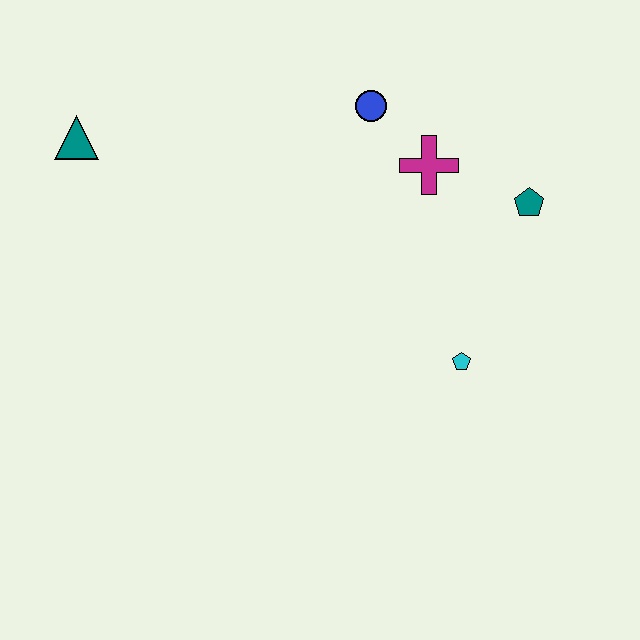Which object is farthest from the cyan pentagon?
The teal triangle is farthest from the cyan pentagon.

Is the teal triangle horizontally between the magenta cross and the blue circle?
No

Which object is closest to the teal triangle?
The blue circle is closest to the teal triangle.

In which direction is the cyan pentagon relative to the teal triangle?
The cyan pentagon is to the right of the teal triangle.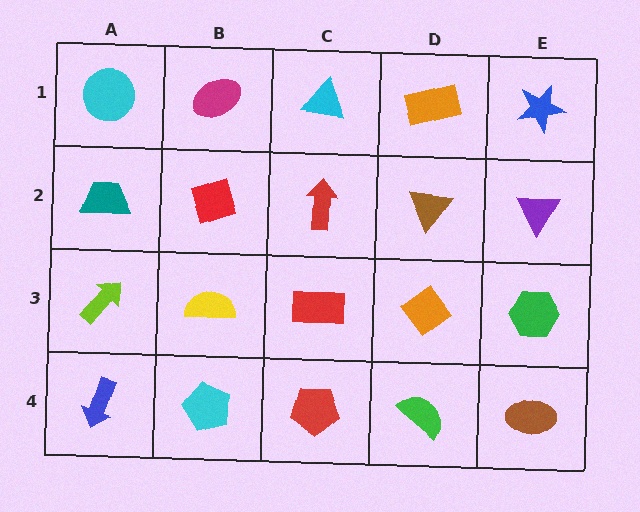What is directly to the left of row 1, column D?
A cyan triangle.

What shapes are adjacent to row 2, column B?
A magenta ellipse (row 1, column B), a yellow semicircle (row 3, column B), a teal trapezoid (row 2, column A), a red arrow (row 2, column C).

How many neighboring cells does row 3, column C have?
4.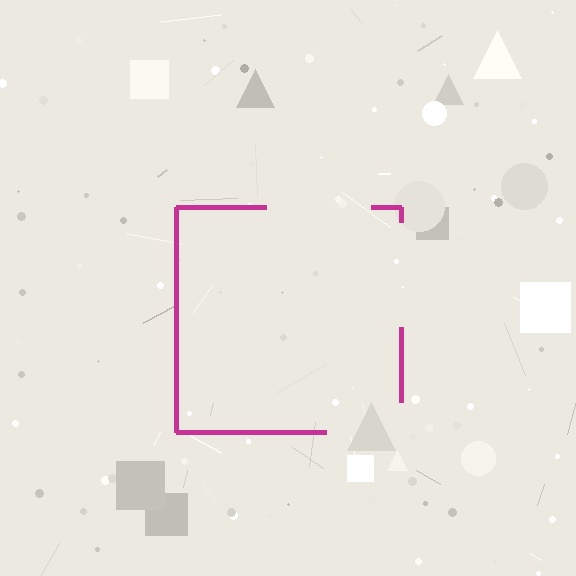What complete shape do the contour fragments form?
The contour fragments form a square.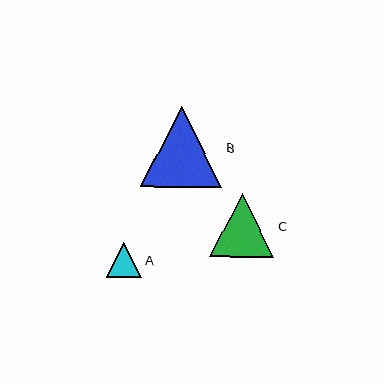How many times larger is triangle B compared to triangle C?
Triangle B is approximately 1.3 times the size of triangle C.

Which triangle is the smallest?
Triangle A is the smallest with a size of approximately 36 pixels.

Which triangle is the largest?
Triangle B is the largest with a size of approximately 82 pixels.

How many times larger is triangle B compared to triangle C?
Triangle B is approximately 1.3 times the size of triangle C.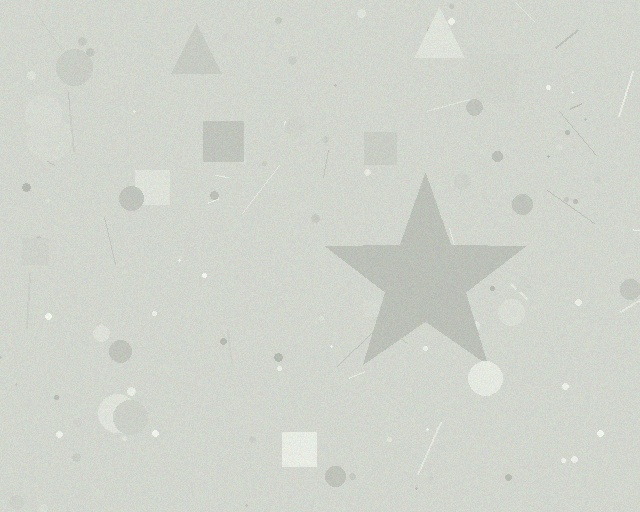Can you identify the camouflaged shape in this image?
The camouflaged shape is a star.